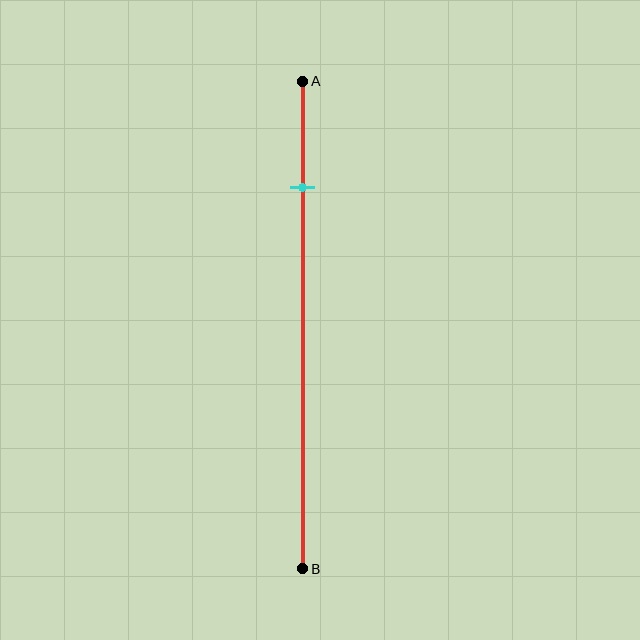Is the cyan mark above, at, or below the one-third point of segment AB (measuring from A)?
The cyan mark is above the one-third point of segment AB.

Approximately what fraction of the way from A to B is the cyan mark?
The cyan mark is approximately 20% of the way from A to B.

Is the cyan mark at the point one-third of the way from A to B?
No, the mark is at about 20% from A, not at the 33% one-third point.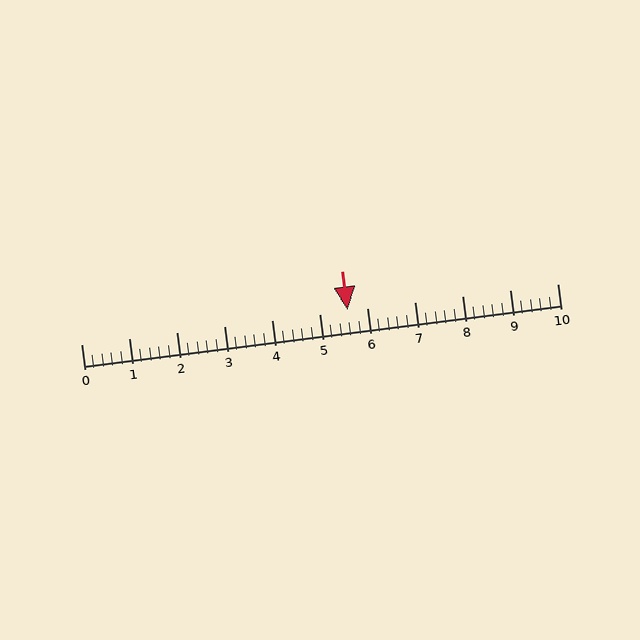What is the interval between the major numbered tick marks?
The major tick marks are spaced 1 units apart.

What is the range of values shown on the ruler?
The ruler shows values from 0 to 10.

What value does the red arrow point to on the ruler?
The red arrow points to approximately 5.6.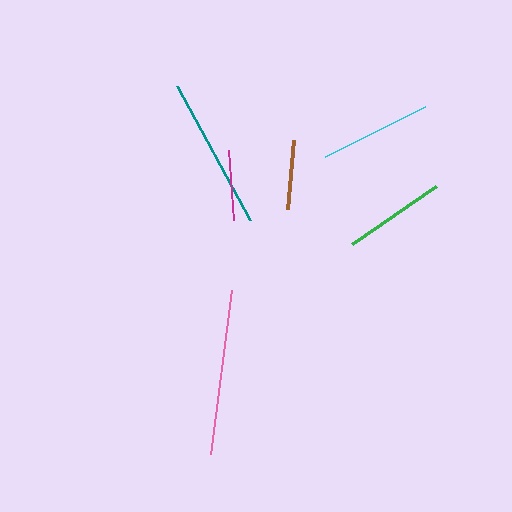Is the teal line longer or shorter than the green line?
The teal line is longer than the green line.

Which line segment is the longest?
The pink line is the longest at approximately 165 pixels.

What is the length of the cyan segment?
The cyan segment is approximately 112 pixels long.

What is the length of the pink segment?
The pink segment is approximately 165 pixels long.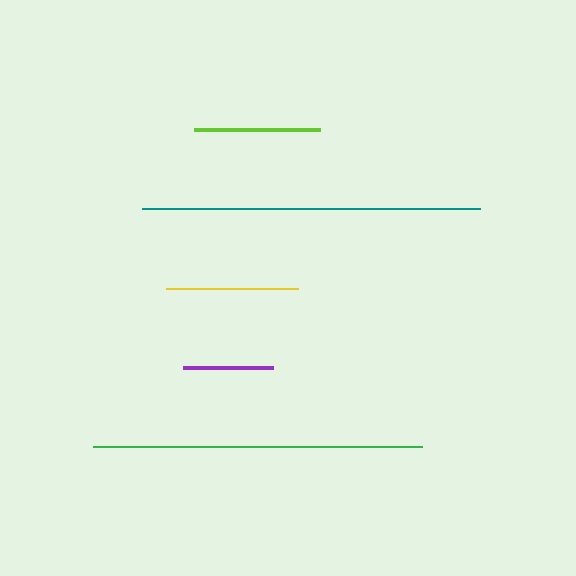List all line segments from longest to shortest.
From longest to shortest: teal, green, yellow, lime, purple.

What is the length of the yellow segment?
The yellow segment is approximately 132 pixels long.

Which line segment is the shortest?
The purple line is the shortest at approximately 90 pixels.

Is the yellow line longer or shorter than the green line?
The green line is longer than the yellow line.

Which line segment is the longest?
The teal line is the longest at approximately 339 pixels.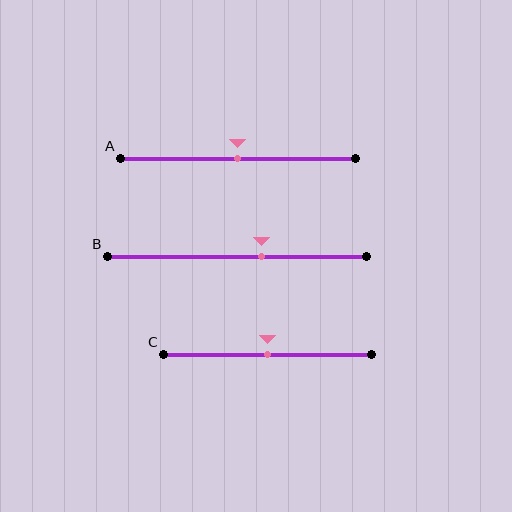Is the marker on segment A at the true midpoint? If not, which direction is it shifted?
Yes, the marker on segment A is at the true midpoint.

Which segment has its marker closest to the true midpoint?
Segment A has its marker closest to the true midpoint.